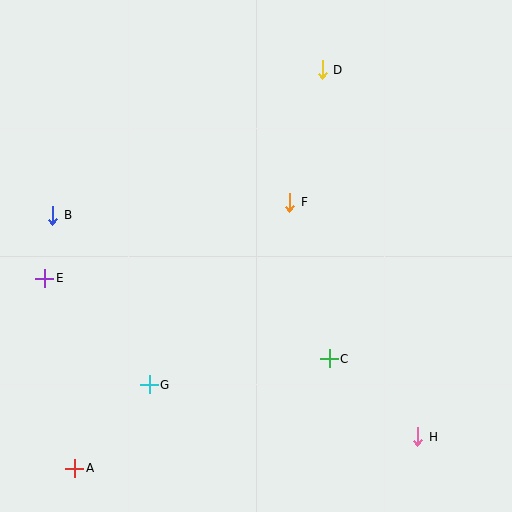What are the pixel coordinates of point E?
Point E is at (45, 278).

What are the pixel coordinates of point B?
Point B is at (53, 215).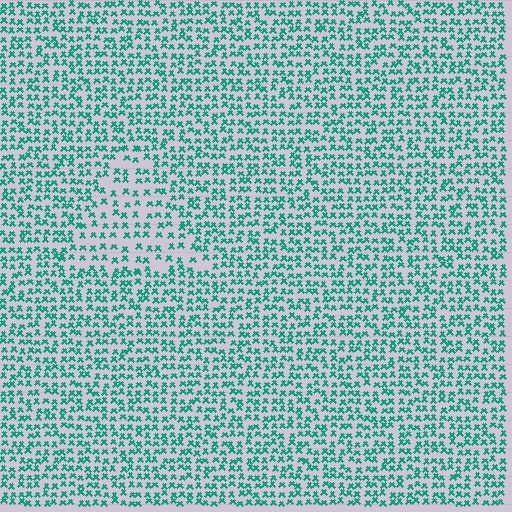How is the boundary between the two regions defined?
The boundary is defined by a change in element density (approximately 1.7x ratio). All elements are the same color, size, and shape.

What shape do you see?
I see a triangle.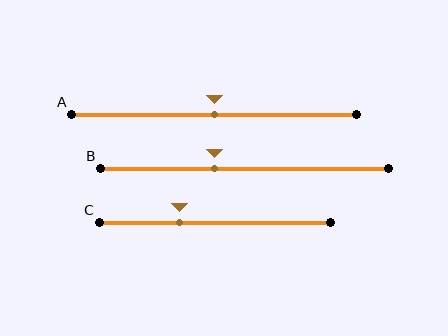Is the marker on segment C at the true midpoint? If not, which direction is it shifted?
No, the marker on segment C is shifted to the left by about 15% of the segment length.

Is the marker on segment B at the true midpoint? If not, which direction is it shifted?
No, the marker on segment B is shifted to the left by about 10% of the segment length.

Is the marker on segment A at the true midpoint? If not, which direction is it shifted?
Yes, the marker on segment A is at the true midpoint.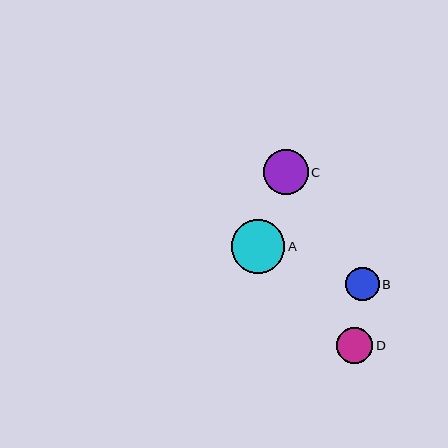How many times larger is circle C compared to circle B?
Circle C is approximately 1.3 times the size of circle B.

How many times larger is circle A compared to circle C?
Circle A is approximately 1.2 times the size of circle C.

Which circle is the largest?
Circle A is the largest with a size of approximately 53 pixels.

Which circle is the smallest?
Circle B is the smallest with a size of approximately 34 pixels.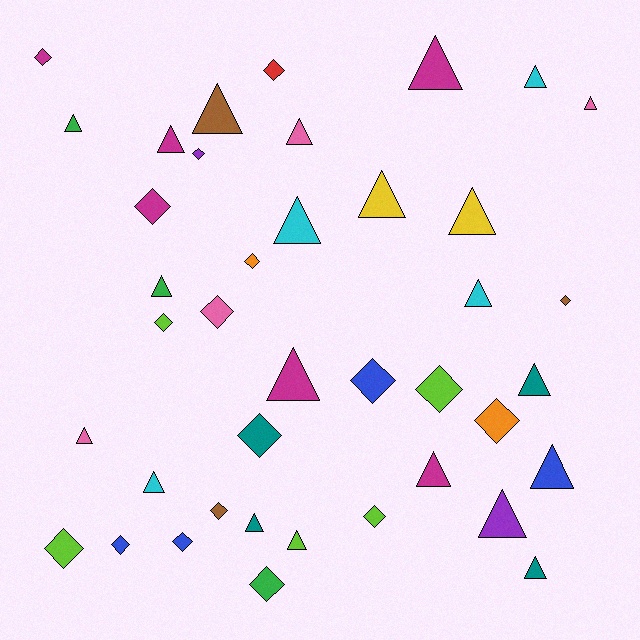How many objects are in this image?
There are 40 objects.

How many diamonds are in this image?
There are 18 diamonds.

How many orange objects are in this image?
There are 2 orange objects.